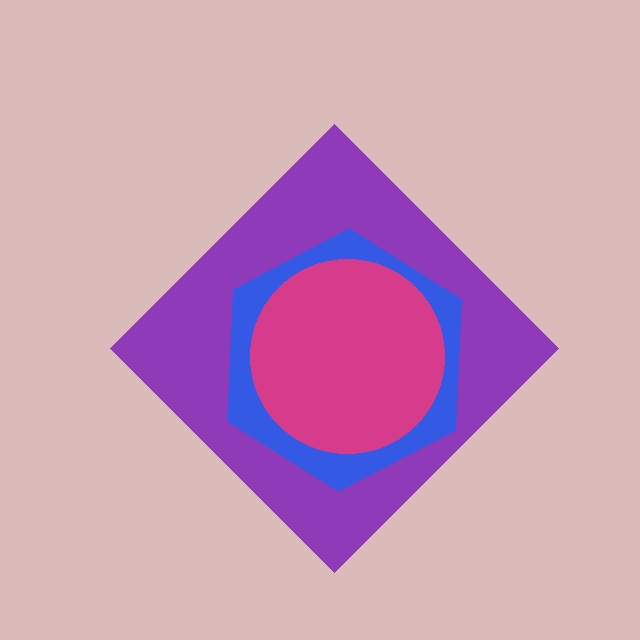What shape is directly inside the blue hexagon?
The magenta circle.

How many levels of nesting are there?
3.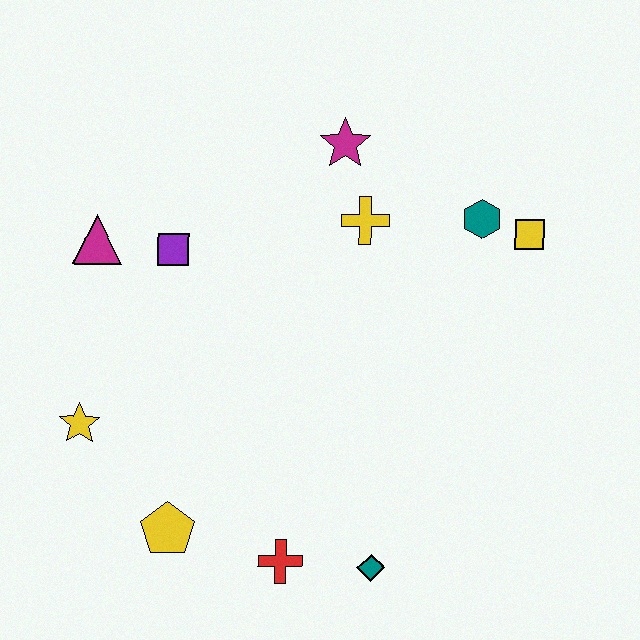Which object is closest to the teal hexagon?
The yellow square is closest to the teal hexagon.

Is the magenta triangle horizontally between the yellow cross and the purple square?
No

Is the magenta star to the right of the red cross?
Yes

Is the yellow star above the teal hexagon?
No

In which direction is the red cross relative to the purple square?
The red cross is below the purple square.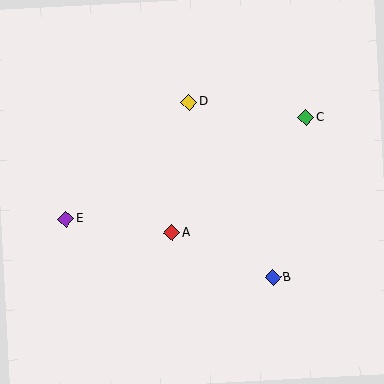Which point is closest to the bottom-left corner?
Point E is closest to the bottom-left corner.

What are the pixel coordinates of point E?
Point E is at (66, 219).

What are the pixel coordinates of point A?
Point A is at (172, 233).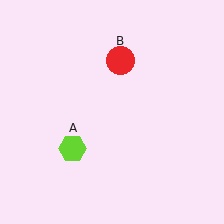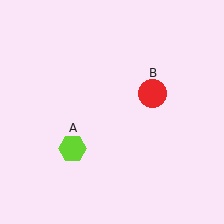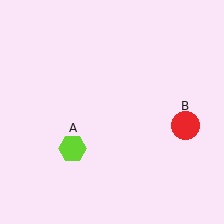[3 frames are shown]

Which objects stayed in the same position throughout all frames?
Lime hexagon (object A) remained stationary.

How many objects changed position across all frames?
1 object changed position: red circle (object B).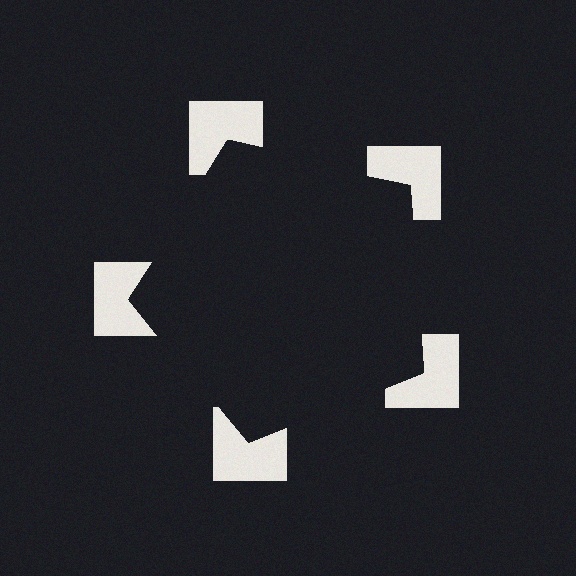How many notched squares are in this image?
There are 5 — one at each vertex of the illusory pentagon.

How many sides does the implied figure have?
5 sides.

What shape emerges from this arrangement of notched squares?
An illusory pentagon — its edges are inferred from the aligned wedge cuts in the notched squares, not physically drawn.